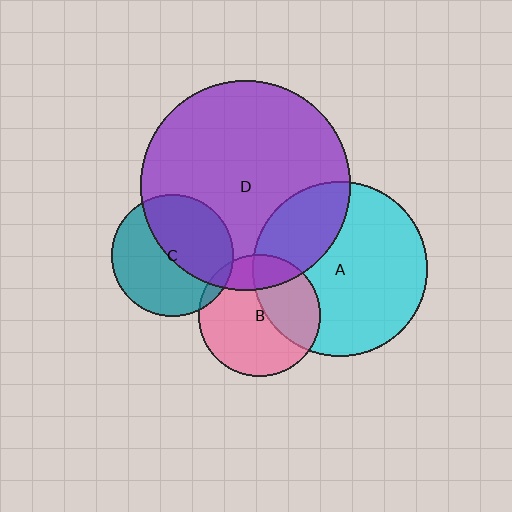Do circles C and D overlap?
Yes.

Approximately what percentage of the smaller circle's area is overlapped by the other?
Approximately 50%.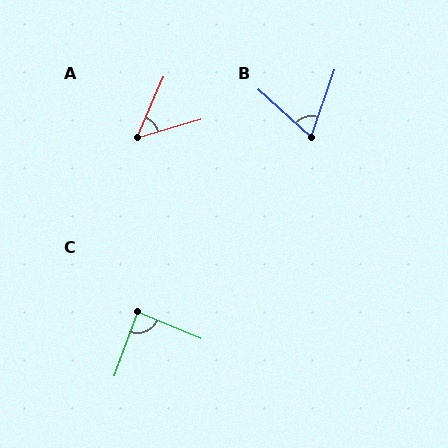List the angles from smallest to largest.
A (50°), B (68°), C (88°).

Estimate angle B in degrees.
Approximately 68 degrees.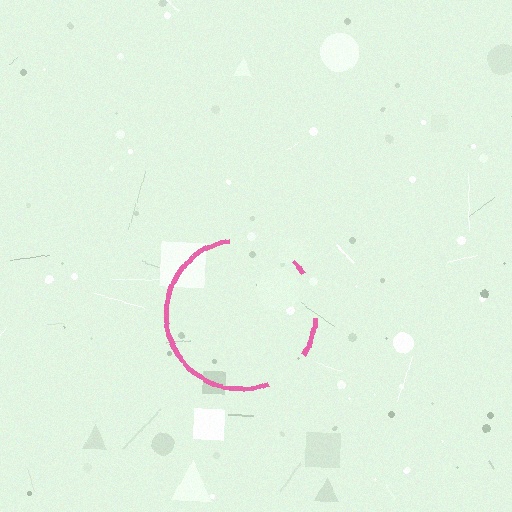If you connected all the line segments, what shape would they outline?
They would outline a circle.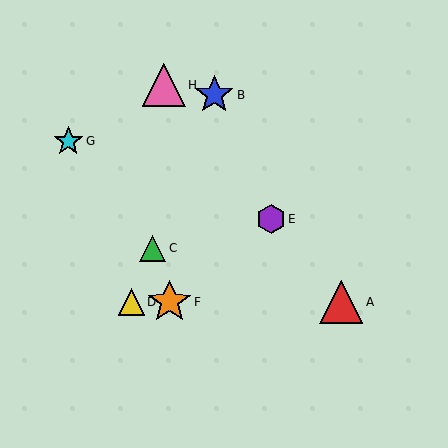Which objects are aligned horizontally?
Objects A, D, F are aligned horizontally.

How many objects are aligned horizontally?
3 objects (A, D, F) are aligned horizontally.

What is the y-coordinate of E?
Object E is at y≈219.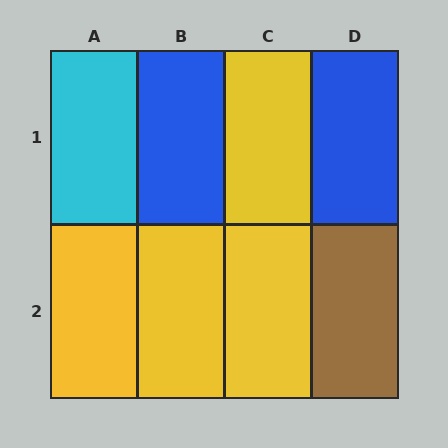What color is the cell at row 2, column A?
Yellow.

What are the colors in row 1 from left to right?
Cyan, blue, yellow, blue.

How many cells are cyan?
1 cell is cyan.